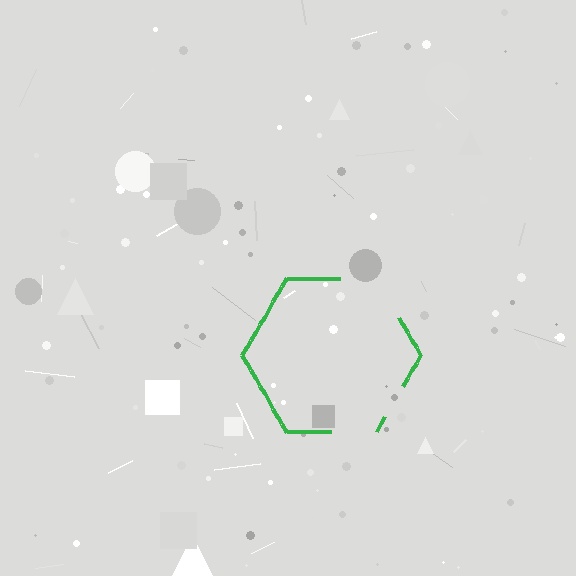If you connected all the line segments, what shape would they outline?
They would outline a hexagon.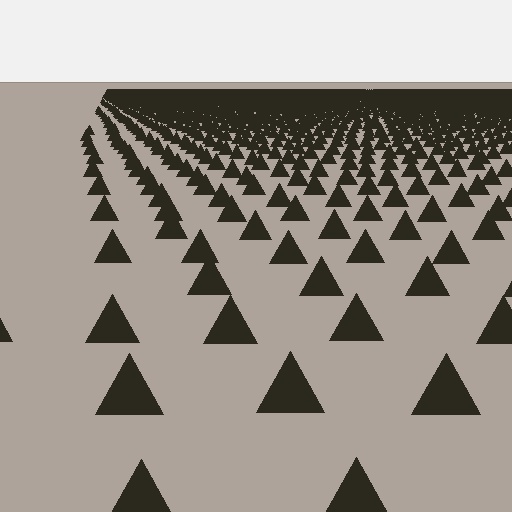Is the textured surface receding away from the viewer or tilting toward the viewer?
The surface is receding away from the viewer. Texture elements get smaller and denser toward the top.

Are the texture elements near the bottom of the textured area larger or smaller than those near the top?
Larger. Near the bottom, elements are closer to the viewer and appear at a bigger on-screen size.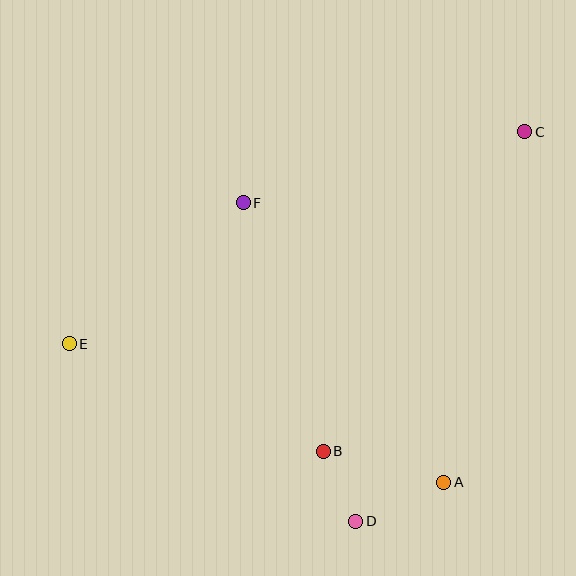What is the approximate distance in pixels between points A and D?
The distance between A and D is approximately 96 pixels.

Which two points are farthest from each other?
Points C and E are farthest from each other.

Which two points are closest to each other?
Points B and D are closest to each other.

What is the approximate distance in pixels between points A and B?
The distance between A and B is approximately 124 pixels.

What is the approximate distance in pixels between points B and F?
The distance between B and F is approximately 261 pixels.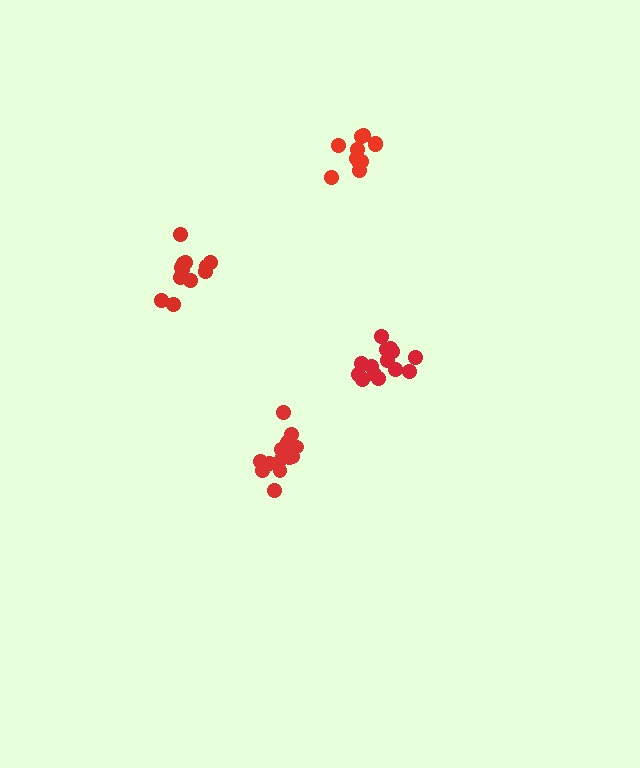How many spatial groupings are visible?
There are 4 spatial groupings.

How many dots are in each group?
Group 1: 11 dots, Group 2: 15 dots, Group 3: 12 dots, Group 4: 14 dots (52 total).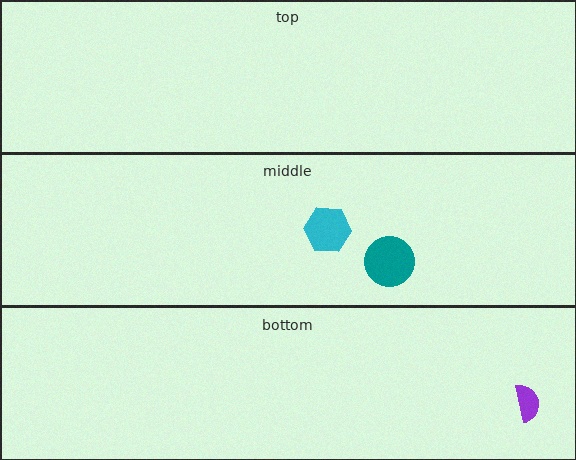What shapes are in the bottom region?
The purple semicircle.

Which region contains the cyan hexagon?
The middle region.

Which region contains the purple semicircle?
The bottom region.